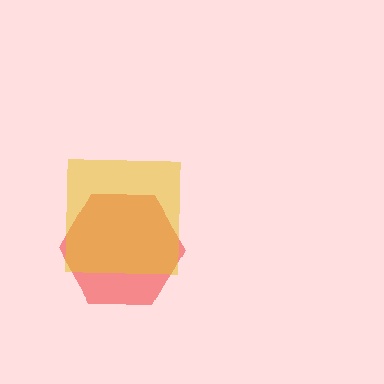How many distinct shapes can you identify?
There are 2 distinct shapes: a red hexagon, a yellow square.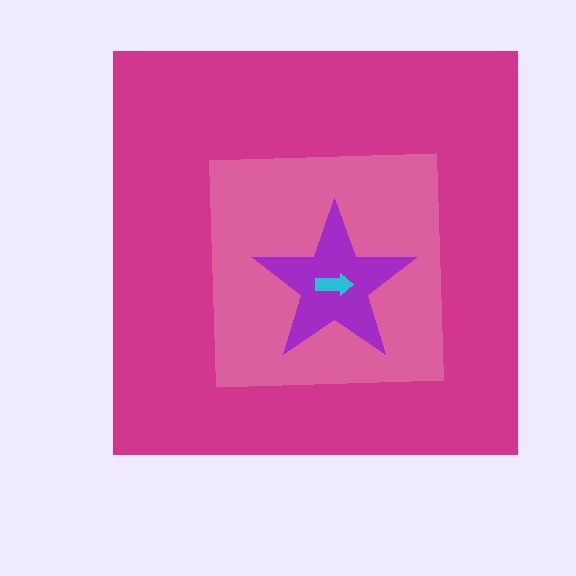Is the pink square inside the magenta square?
Yes.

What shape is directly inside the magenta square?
The pink square.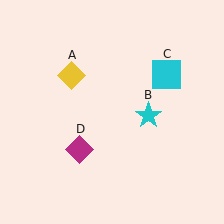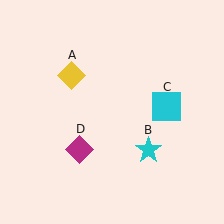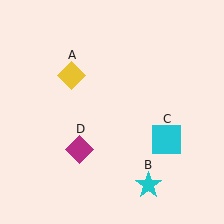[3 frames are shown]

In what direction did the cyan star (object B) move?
The cyan star (object B) moved down.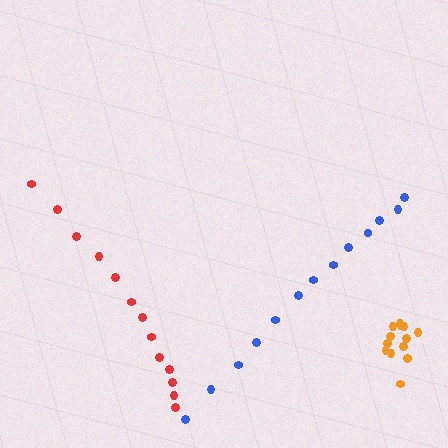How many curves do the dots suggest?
There are 3 distinct paths.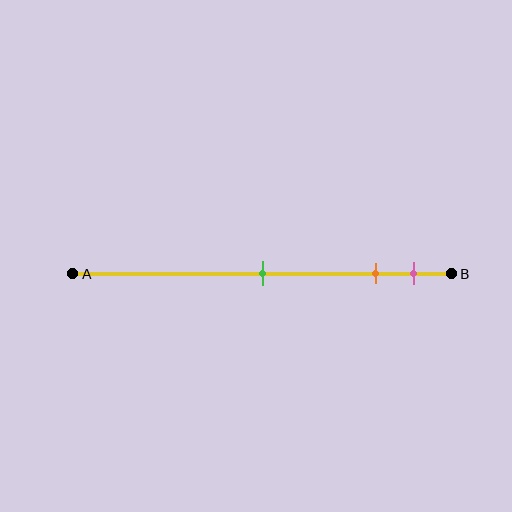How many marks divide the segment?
There are 3 marks dividing the segment.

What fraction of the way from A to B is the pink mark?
The pink mark is approximately 90% (0.9) of the way from A to B.